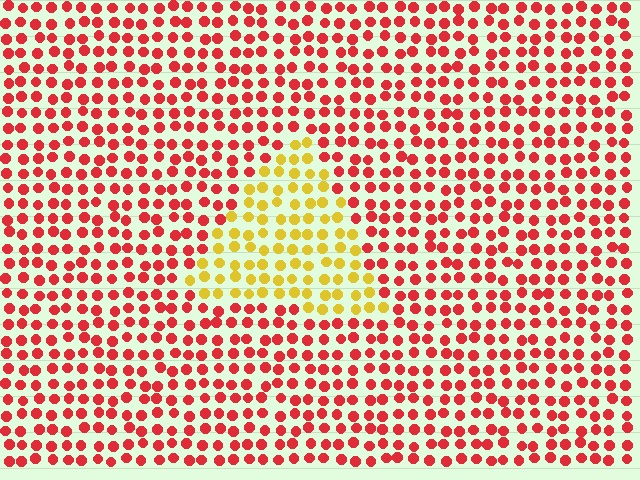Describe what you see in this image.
The image is filled with small red elements in a uniform arrangement. A triangle-shaped region is visible where the elements are tinted to a slightly different hue, forming a subtle color boundary.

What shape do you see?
I see a triangle.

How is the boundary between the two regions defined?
The boundary is defined purely by a slight shift in hue (about 55 degrees). Spacing, size, and orientation are identical on both sides.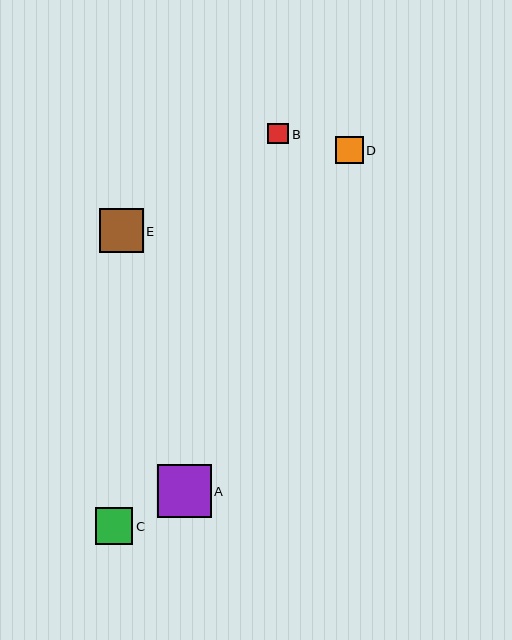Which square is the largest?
Square A is the largest with a size of approximately 54 pixels.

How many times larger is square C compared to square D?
Square C is approximately 1.3 times the size of square D.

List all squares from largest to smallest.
From largest to smallest: A, E, C, D, B.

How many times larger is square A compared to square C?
Square A is approximately 1.5 times the size of square C.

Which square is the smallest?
Square B is the smallest with a size of approximately 21 pixels.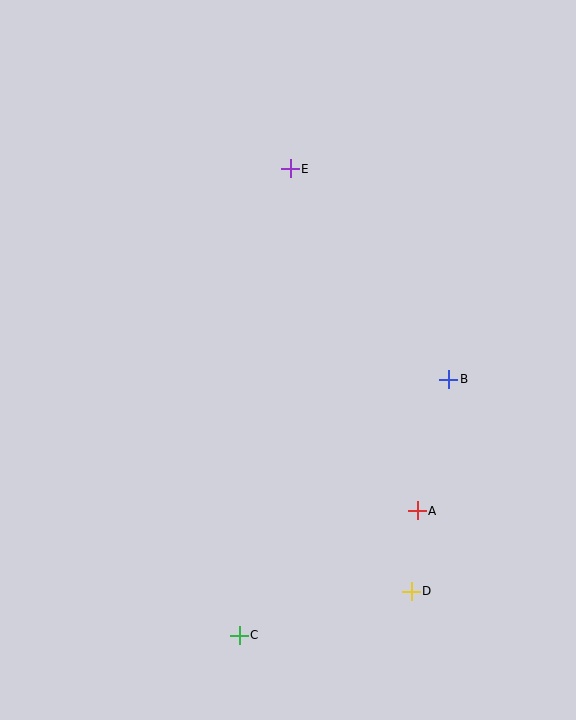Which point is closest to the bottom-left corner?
Point C is closest to the bottom-left corner.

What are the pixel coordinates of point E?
Point E is at (290, 169).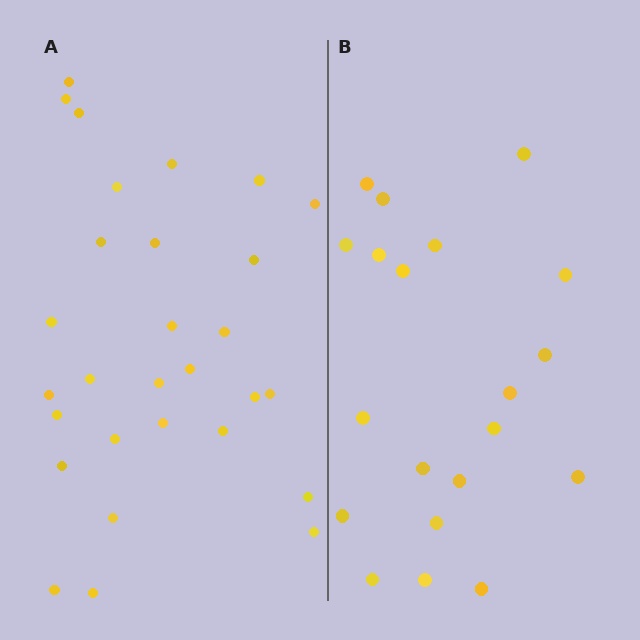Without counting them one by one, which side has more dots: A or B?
Region A (the left region) has more dots.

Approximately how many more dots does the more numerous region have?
Region A has roughly 8 or so more dots than region B.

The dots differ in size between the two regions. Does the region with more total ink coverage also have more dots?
No. Region B has more total ink coverage because its dots are larger, but region A actually contains more individual dots. Total area can be misleading — the number of items is what matters here.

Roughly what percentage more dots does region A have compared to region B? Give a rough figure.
About 45% more.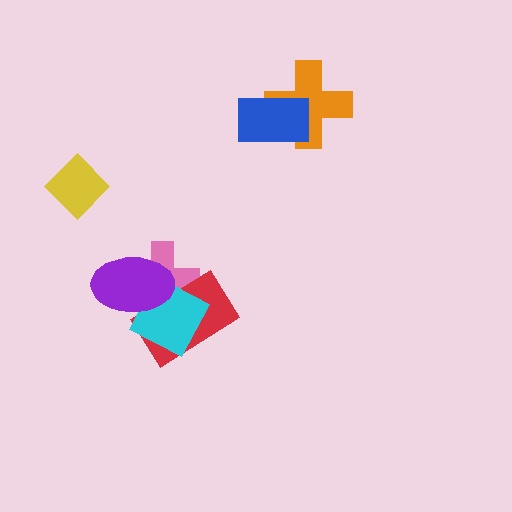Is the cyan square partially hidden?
Yes, it is partially covered by another shape.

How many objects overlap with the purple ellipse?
3 objects overlap with the purple ellipse.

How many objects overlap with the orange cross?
1 object overlaps with the orange cross.